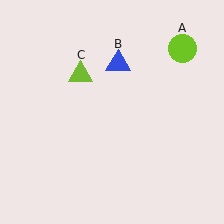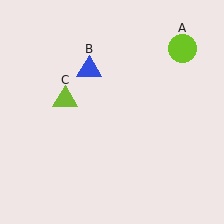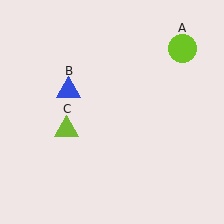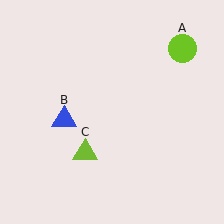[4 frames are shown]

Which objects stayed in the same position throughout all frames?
Lime circle (object A) remained stationary.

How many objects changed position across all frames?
2 objects changed position: blue triangle (object B), lime triangle (object C).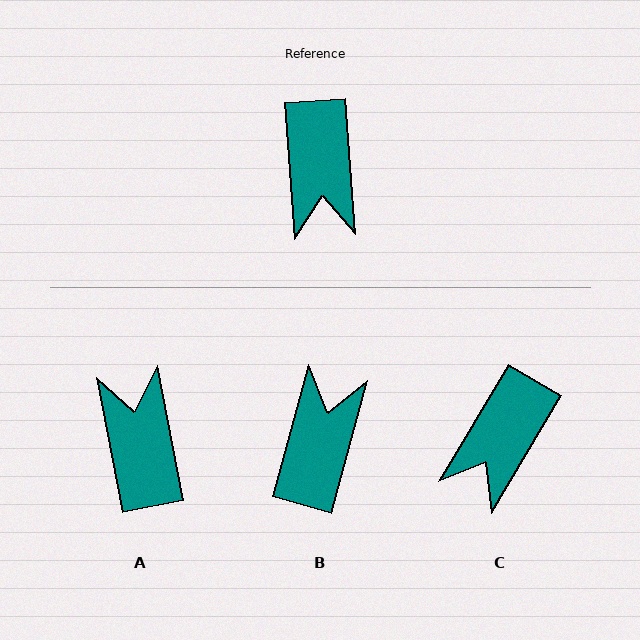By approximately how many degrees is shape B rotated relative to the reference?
Approximately 160 degrees counter-clockwise.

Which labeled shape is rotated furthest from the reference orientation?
A, about 173 degrees away.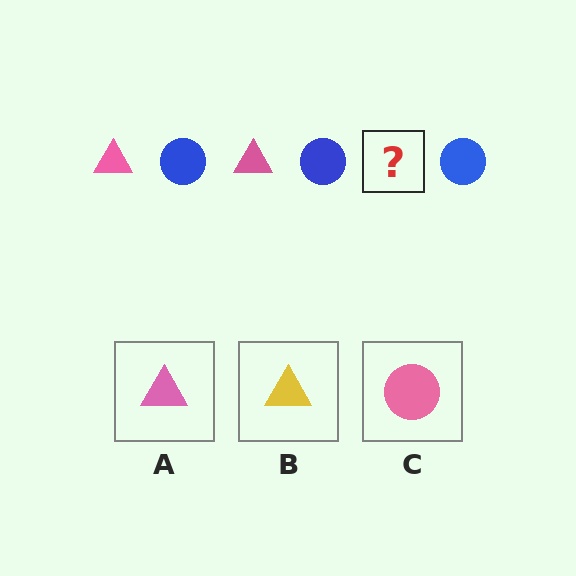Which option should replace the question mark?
Option A.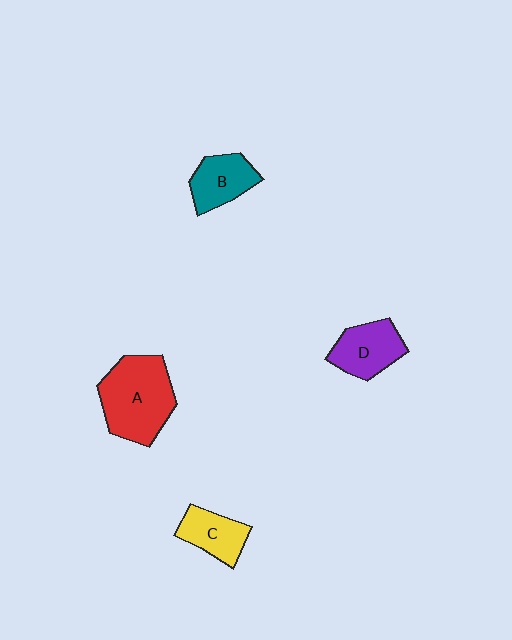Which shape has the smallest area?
Shape C (yellow).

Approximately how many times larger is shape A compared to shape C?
Approximately 2.0 times.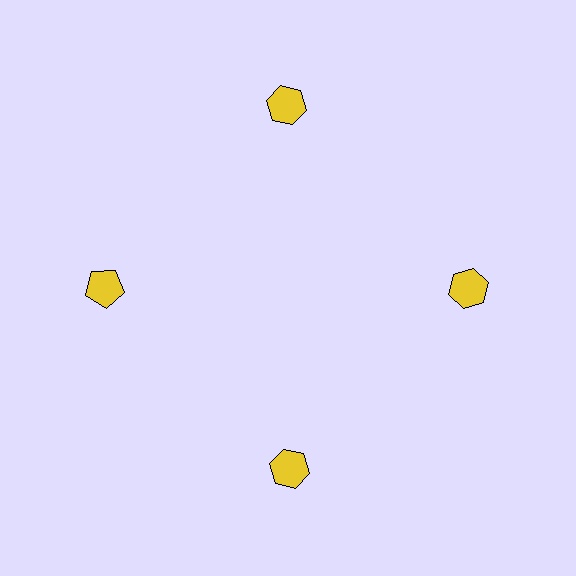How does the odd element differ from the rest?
It has a different shape: pentagon instead of hexagon.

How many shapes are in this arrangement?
There are 4 shapes arranged in a ring pattern.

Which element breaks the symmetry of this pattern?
The yellow pentagon at roughly the 9 o'clock position breaks the symmetry. All other shapes are yellow hexagons.